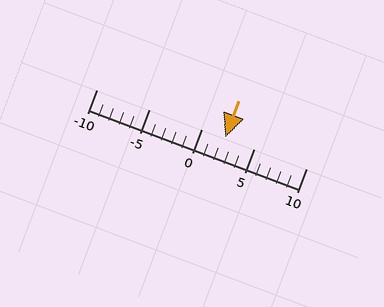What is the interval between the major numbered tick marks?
The major tick marks are spaced 5 units apart.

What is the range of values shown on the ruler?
The ruler shows values from -10 to 10.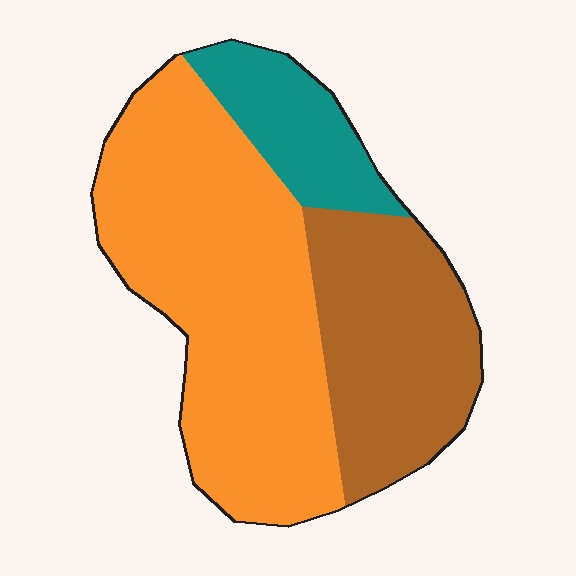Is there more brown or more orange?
Orange.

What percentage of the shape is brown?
Brown takes up about one third (1/3) of the shape.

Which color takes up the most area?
Orange, at roughly 55%.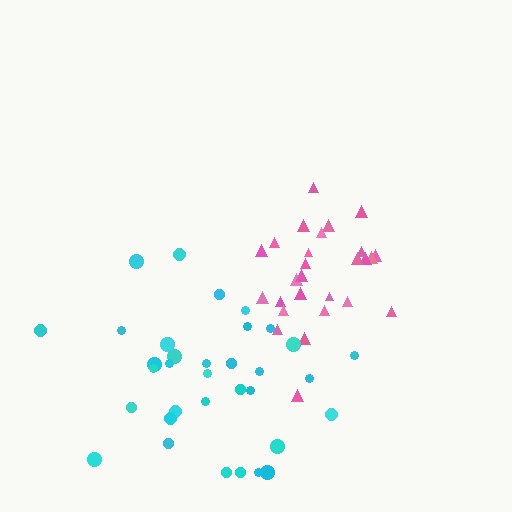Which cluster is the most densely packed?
Pink.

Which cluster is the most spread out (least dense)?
Cyan.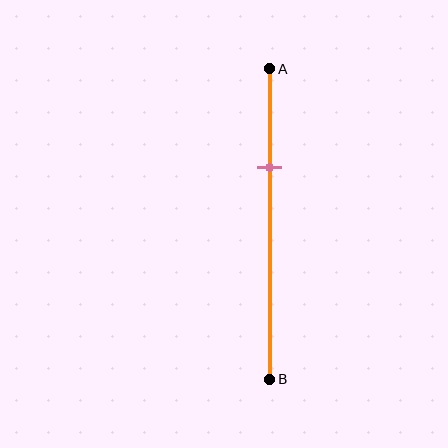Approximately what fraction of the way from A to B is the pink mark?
The pink mark is approximately 30% of the way from A to B.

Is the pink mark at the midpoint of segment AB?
No, the mark is at about 30% from A, not at the 50% midpoint.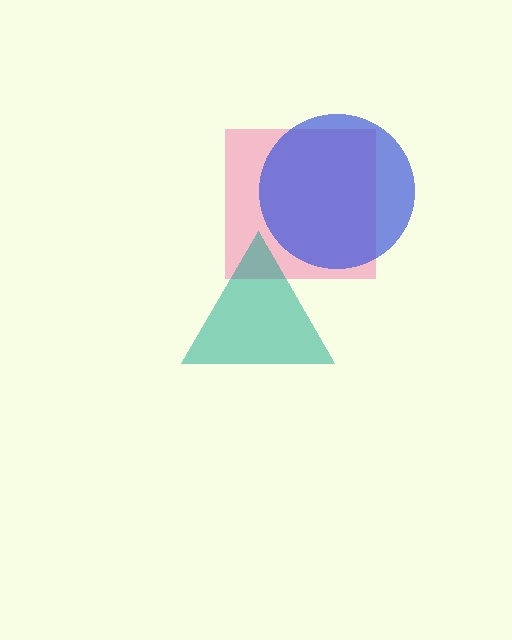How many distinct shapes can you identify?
There are 3 distinct shapes: a pink square, a blue circle, a teal triangle.